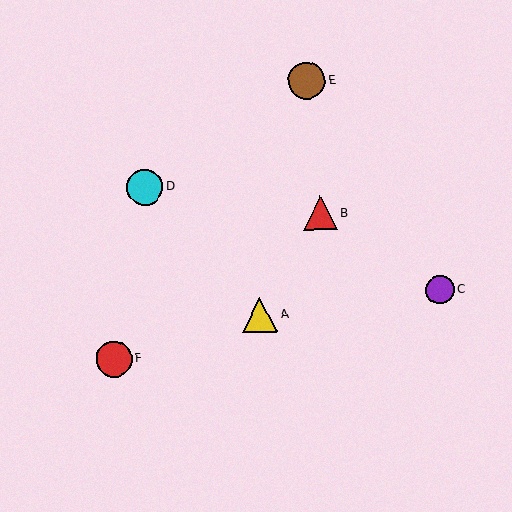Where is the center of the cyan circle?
The center of the cyan circle is at (145, 187).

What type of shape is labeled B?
Shape B is a red triangle.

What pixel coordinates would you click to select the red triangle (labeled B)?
Click at (320, 213) to select the red triangle B.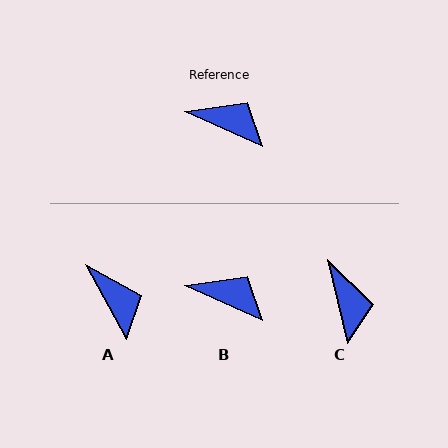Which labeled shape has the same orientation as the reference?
B.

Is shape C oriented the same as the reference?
No, it is off by about 52 degrees.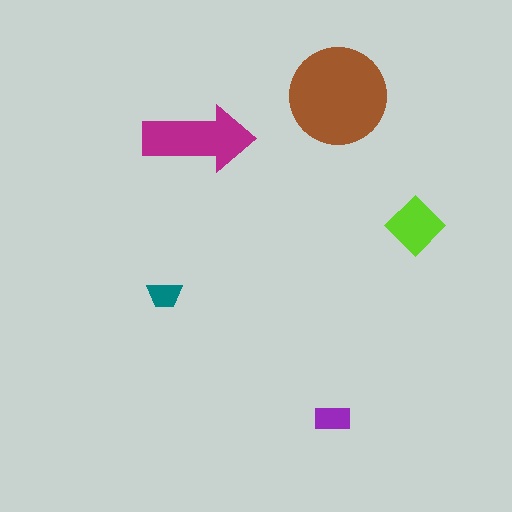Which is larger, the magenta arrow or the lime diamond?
The magenta arrow.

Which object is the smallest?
The teal trapezoid.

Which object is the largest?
The brown circle.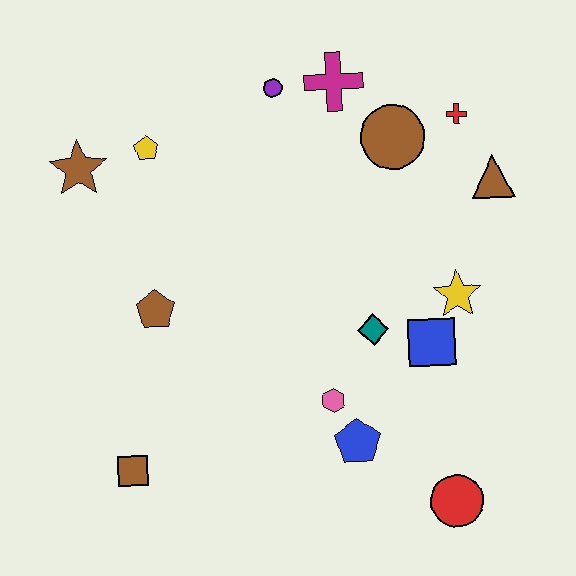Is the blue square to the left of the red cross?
Yes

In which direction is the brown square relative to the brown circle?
The brown square is below the brown circle.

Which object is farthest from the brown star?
The red circle is farthest from the brown star.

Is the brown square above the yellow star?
No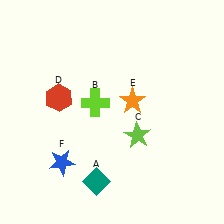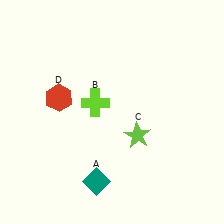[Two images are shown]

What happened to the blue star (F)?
The blue star (F) was removed in Image 2. It was in the bottom-left area of Image 1.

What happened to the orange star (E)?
The orange star (E) was removed in Image 2. It was in the top-right area of Image 1.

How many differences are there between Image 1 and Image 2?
There are 2 differences between the two images.